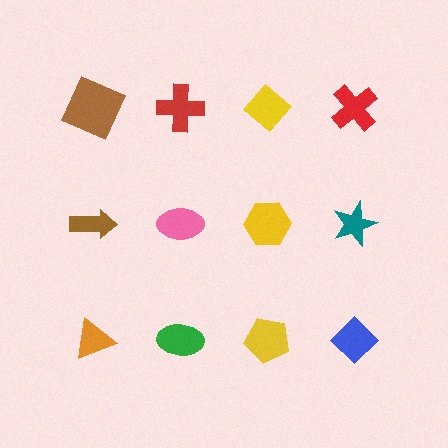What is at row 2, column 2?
A pink ellipse.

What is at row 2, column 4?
A teal star.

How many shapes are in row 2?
4 shapes.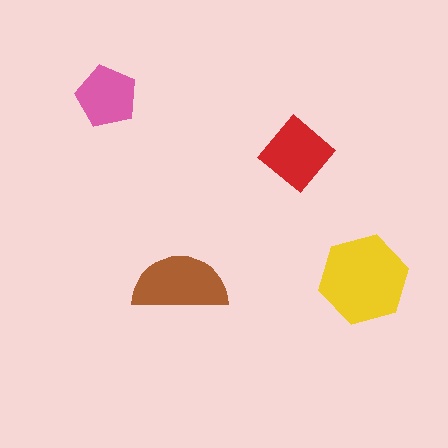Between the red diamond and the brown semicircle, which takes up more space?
The brown semicircle.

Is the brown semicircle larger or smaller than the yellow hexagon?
Smaller.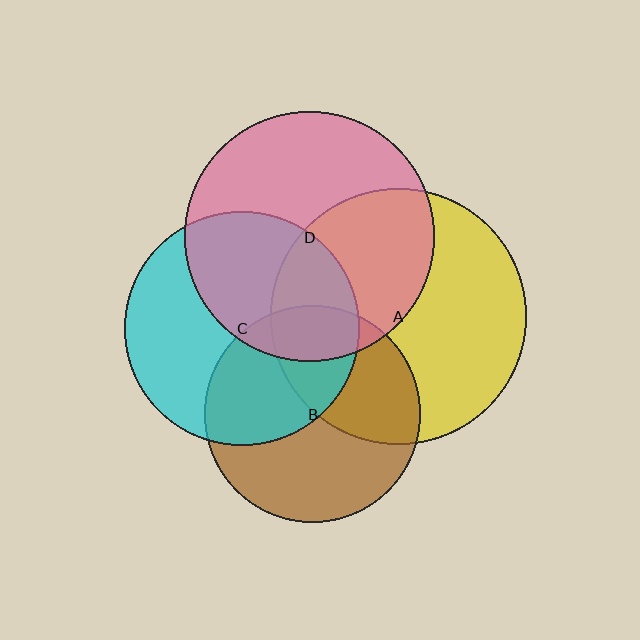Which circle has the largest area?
Circle A (yellow).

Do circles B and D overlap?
Yes.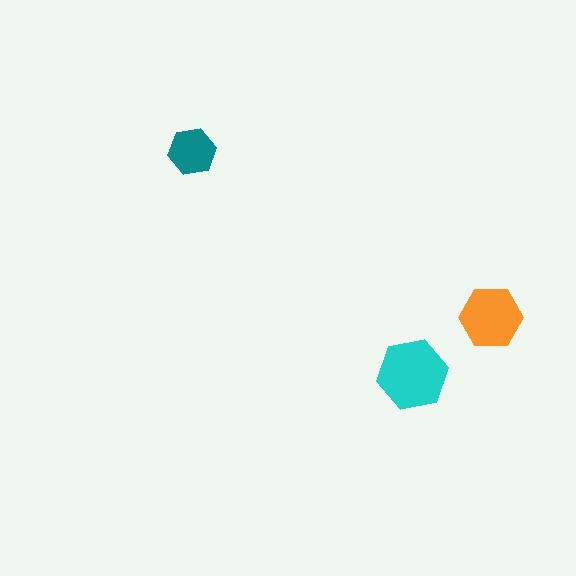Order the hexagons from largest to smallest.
the cyan one, the orange one, the teal one.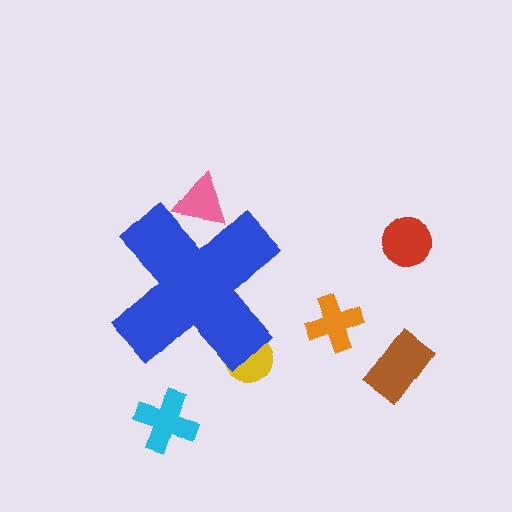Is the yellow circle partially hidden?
Yes, the yellow circle is partially hidden behind the blue cross.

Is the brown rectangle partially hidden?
No, the brown rectangle is fully visible.